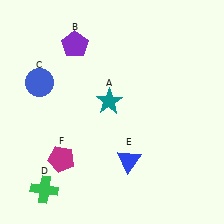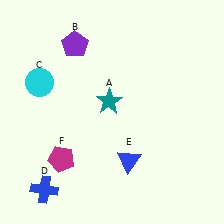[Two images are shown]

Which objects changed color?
C changed from blue to cyan. D changed from green to blue.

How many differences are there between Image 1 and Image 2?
There are 2 differences between the two images.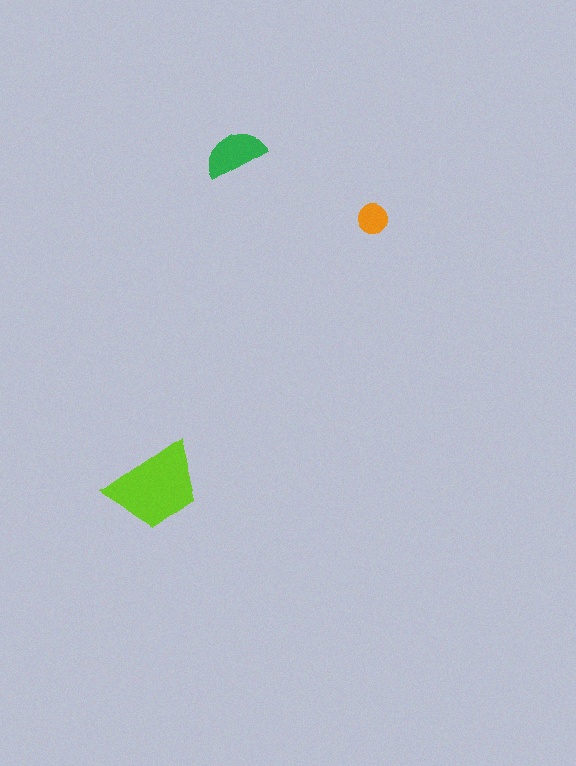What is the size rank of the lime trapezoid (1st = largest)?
1st.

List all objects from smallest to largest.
The orange circle, the green semicircle, the lime trapezoid.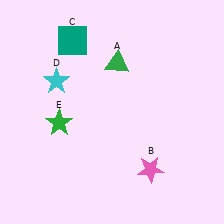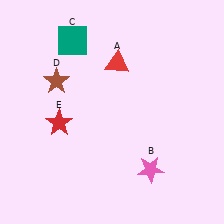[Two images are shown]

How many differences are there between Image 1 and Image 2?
There are 3 differences between the two images.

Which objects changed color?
A changed from green to red. D changed from cyan to brown. E changed from green to red.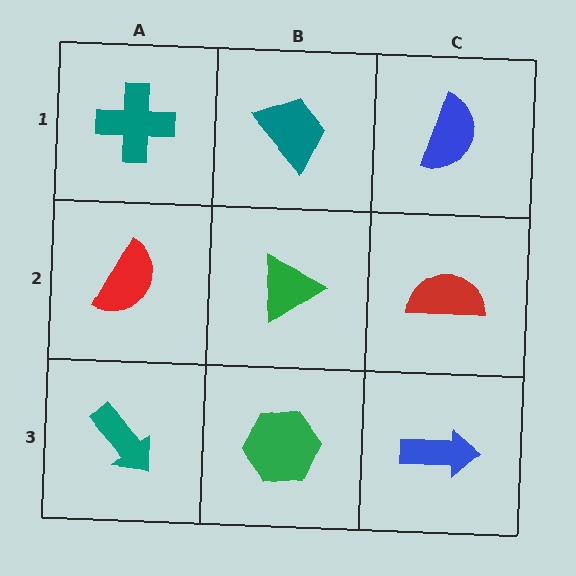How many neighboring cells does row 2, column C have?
3.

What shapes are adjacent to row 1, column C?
A red semicircle (row 2, column C), a teal trapezoid (row 1, column B).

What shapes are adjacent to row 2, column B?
A teal trapezoid (row 1, column B), a green hexagon (row 3, column B), a red semicircle (row 2, column A), a red semicircle (row 2, column C).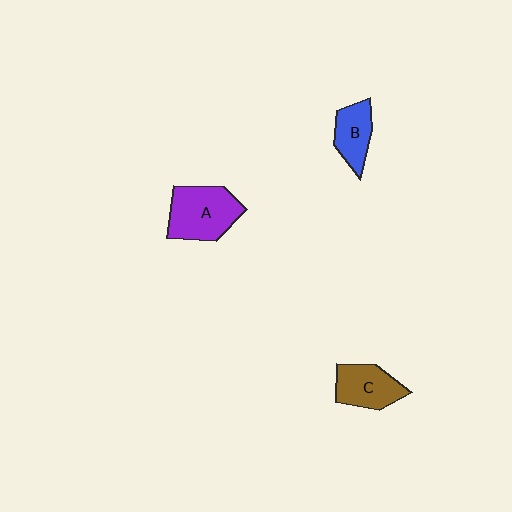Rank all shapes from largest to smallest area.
From largest to smallest: A (purple), C (brown), B (blue).